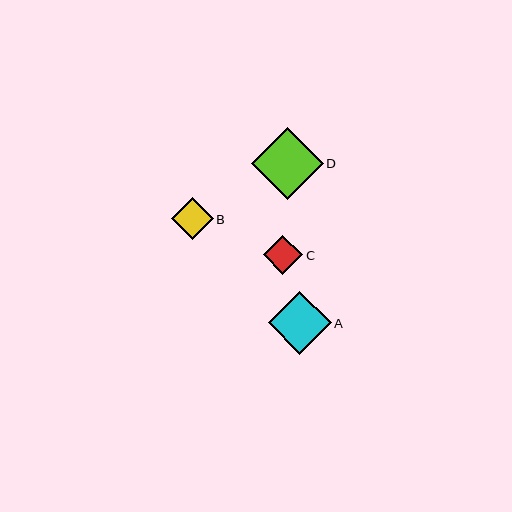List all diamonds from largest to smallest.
From largest to smallest: D, A, B, C.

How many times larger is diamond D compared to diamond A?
Diamond D is approximately 1.1 times the size of diamond A.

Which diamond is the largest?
Diamond D is the largest with a size of approximately 71 pixels.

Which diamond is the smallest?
Diamond C is the smallest with a size of approximately 39 pixels.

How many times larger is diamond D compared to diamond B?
Diamond D is approximately 1.7 times the size of diamond B.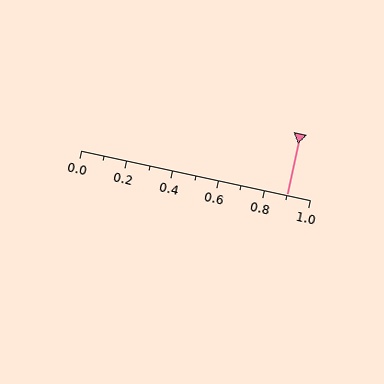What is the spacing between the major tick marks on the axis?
The major ticks are spaced 0.2 apart.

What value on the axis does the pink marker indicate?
The marker indicates approximately 0.9.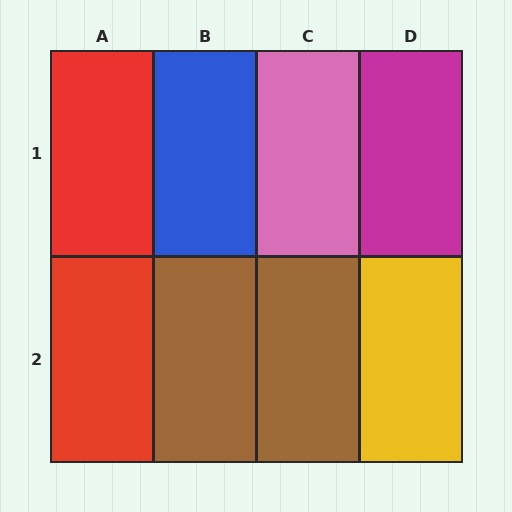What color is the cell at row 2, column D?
Yellow.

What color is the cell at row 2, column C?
Brown.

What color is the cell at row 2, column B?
Brown.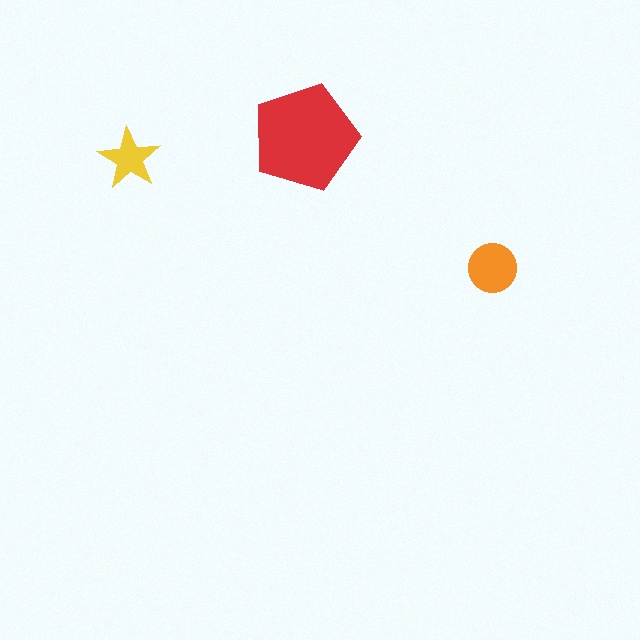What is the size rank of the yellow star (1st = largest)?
3rd.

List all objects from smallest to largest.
The yellow star, the orange circle, the red pentagon.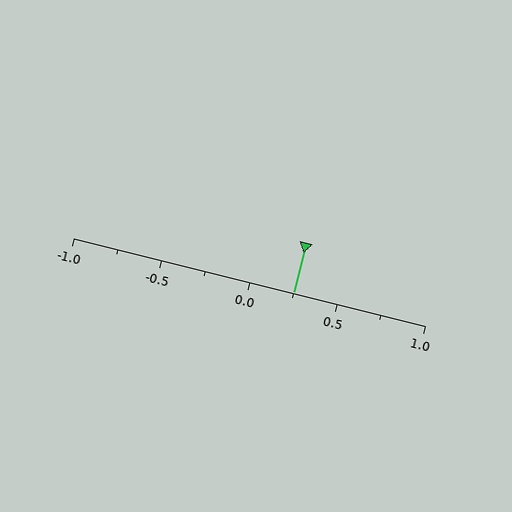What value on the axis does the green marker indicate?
The marker indicates approximately 0.25.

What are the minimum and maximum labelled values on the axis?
The axis runs from -1.0 to 1.0.